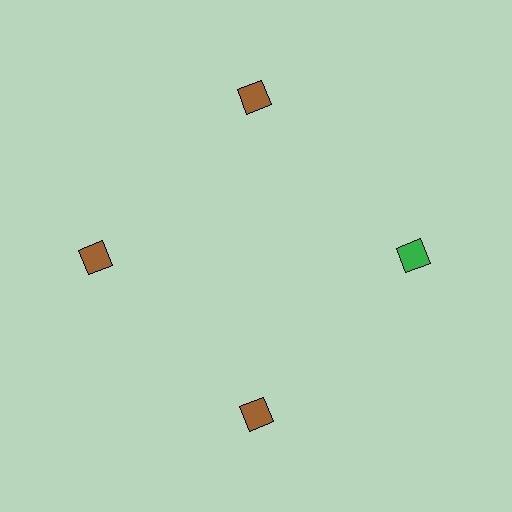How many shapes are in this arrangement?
There are 4 shapes arranged in a ring pattern.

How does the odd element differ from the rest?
It has a different color: green instead of brown.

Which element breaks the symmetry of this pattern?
The green diamond at roughly the 3 o'clock position breaks the symmetry. All other shapes are brown diamonds.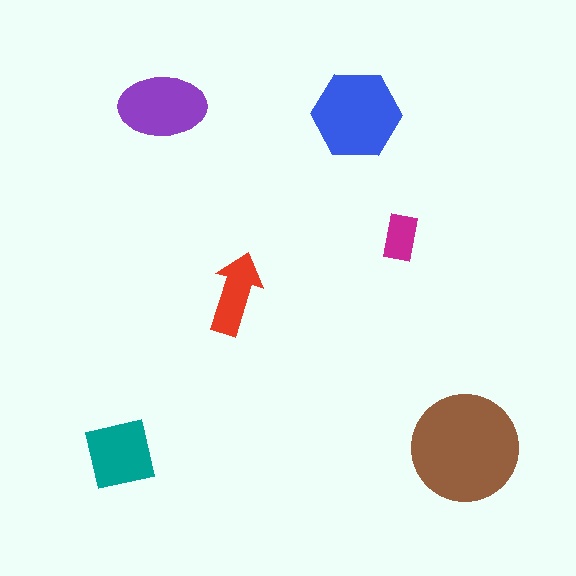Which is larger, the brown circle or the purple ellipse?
The brown circle.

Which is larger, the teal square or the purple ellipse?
The purple ellipse.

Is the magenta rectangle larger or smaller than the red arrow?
Smaller.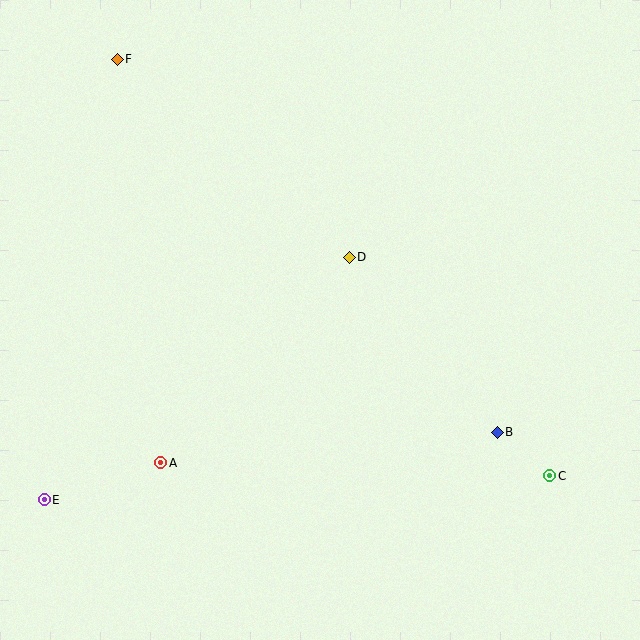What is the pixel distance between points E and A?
The distance between E and A is 123 pixels.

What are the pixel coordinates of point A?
Point A is at (161, 463).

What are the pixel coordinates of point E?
Point E is at (44, 500).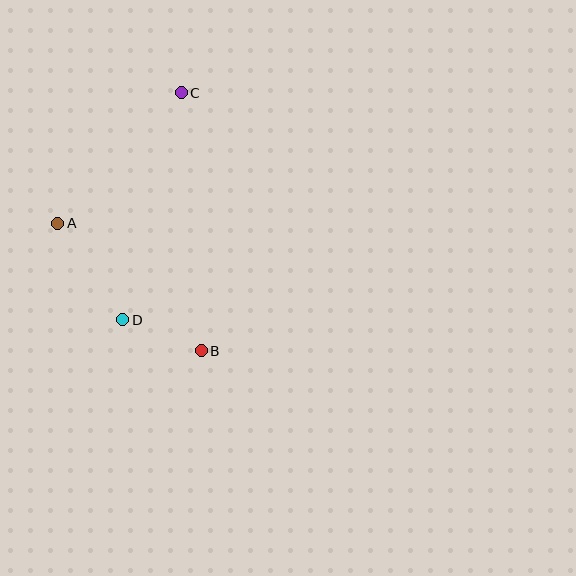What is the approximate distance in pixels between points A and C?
The distance between A and C is approximately 180 pixels.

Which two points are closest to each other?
Points B and D are closest to each other.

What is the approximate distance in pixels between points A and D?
The distance between A and D is approximately 116 pixels.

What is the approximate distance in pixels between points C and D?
The distance between C and D is approximately 234 pixels.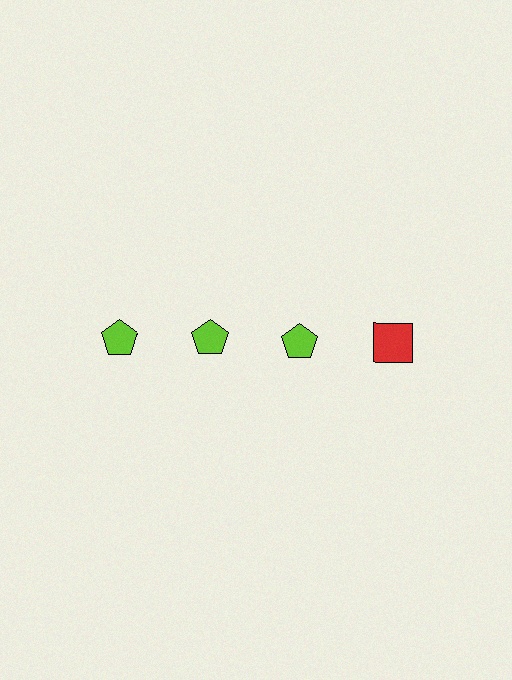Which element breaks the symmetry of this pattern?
The red square in the top row, second from right column breaks the symmetry. All other shapes are lime pentagons.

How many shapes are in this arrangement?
There are 4 shapes arranged in a grid pattern.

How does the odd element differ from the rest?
It differs in both color (red instead of lime) and shape (square instead of pentagon).